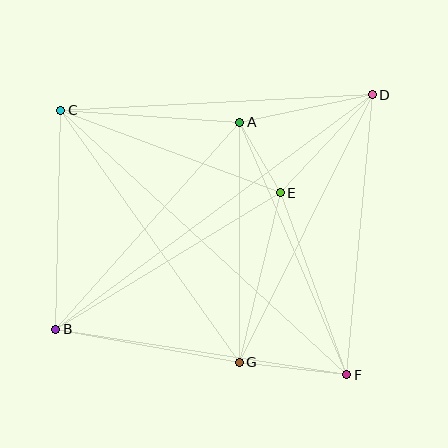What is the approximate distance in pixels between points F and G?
The distance between F and G is approximately 109 pixels.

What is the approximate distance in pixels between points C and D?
The distance between C and D is approximately 312 pixels.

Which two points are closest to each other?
Points A and E are closest to each other.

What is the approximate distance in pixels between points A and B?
The distance between A and B is approximately 277 pixels.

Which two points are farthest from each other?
Points B and D are farthest from each other.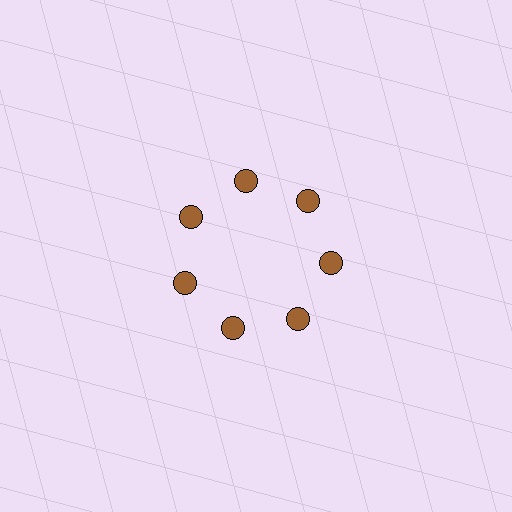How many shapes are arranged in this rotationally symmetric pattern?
There are 7 shapes, arranged in 7 groups of 1.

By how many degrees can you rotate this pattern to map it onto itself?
The pattern maps onto itself every 51 degrees of rotation.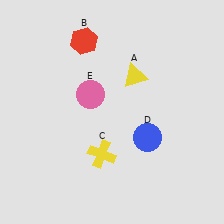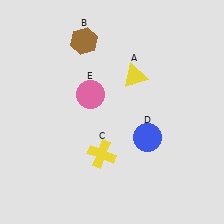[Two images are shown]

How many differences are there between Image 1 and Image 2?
There is 1 difference between the two images.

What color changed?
The hexagon (B) changed from red in Image 1 to brown in Image 2.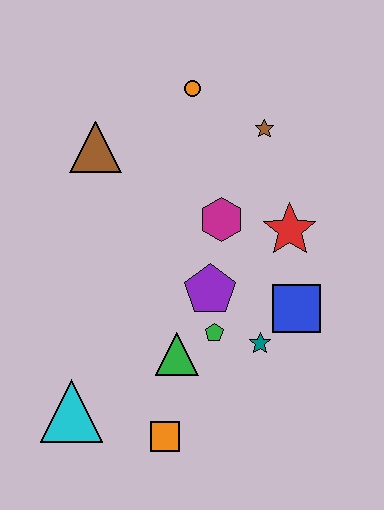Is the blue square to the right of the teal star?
Yes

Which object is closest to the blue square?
The teal star is closest to the blue square.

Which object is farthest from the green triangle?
The orange circle is farthest from the green triangle.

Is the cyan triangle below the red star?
Yes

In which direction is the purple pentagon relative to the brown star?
The purple pentagon is below the brown star.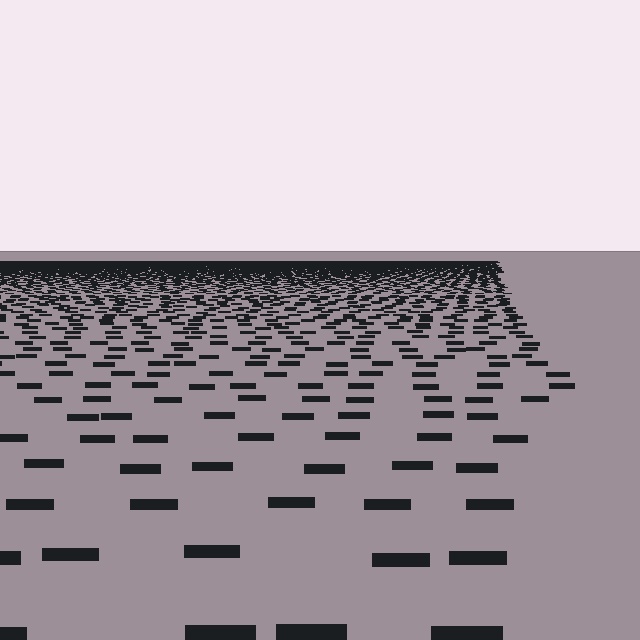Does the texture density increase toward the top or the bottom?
Density increases toward the top.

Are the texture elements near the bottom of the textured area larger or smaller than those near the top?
Larger. Near the bottom, elements are closer to the viewer and appear at a bigger on-screen size.